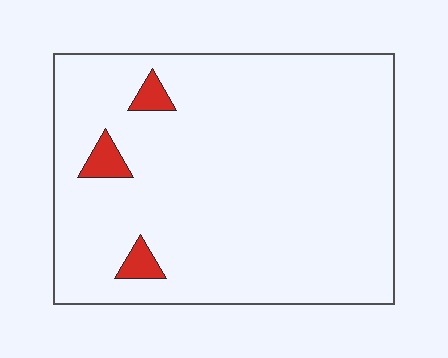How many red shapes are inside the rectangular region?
3.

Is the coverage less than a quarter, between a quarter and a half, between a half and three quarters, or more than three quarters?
Less than a quarter.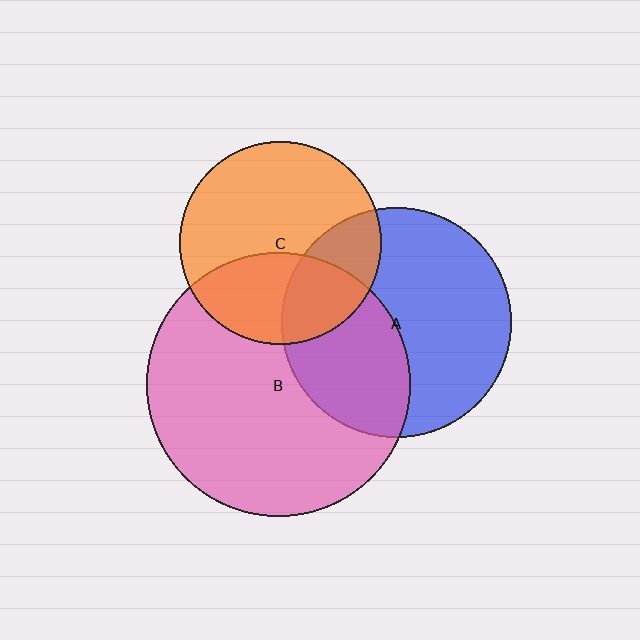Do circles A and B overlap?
Yes.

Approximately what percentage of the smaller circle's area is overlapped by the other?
Approximately 40%.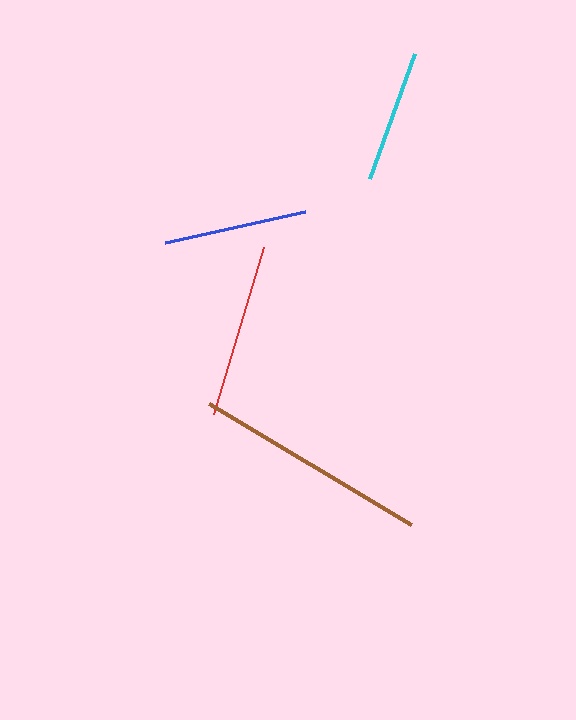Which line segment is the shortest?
The cyan line is the shortest at approximately 133 pixels.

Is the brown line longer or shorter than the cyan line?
The brown line is longer than the cyan line.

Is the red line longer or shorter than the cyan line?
The red line is longer than the cyan line.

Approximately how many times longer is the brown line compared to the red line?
The brown line is approximately 1.3 times the length of the red line.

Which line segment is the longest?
The brown line is the longest at approximately 235 pixels.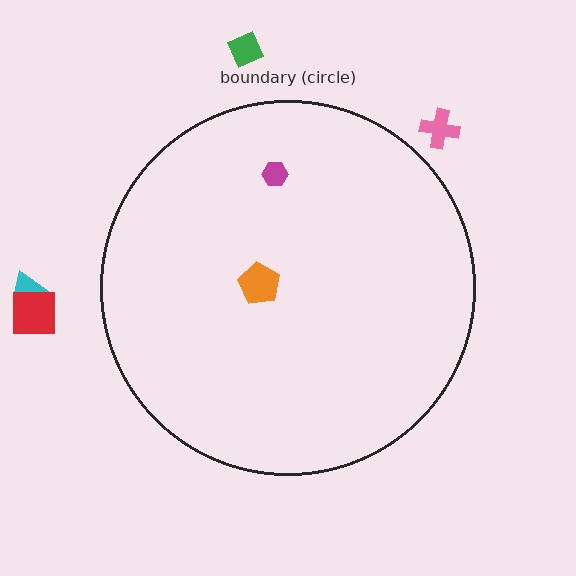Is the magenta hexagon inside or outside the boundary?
Inside.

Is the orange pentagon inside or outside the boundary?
Inside.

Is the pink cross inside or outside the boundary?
Outside.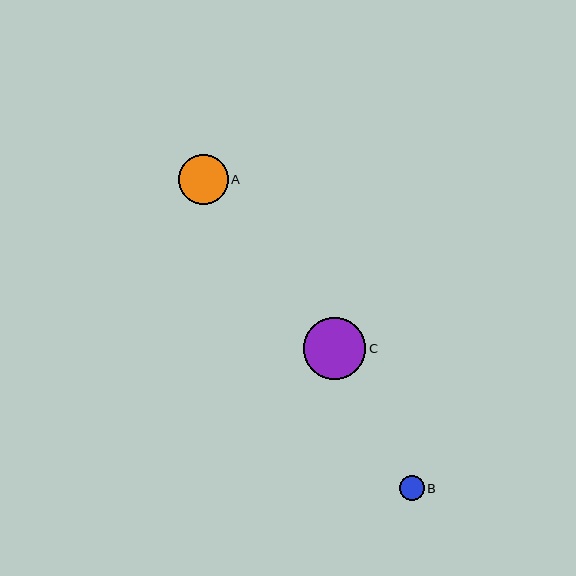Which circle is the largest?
Circle C is the largest with a size of approximately 62 pixels.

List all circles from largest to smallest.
From largest to smallest: C, A, B.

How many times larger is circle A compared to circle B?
Circle A is approximately 2.0 times the size of circle B.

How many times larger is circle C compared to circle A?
Circle C is approximately 1.2 times the size of circle A.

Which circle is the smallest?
Circle B is the smallest with a size of approximately 25 pixels.